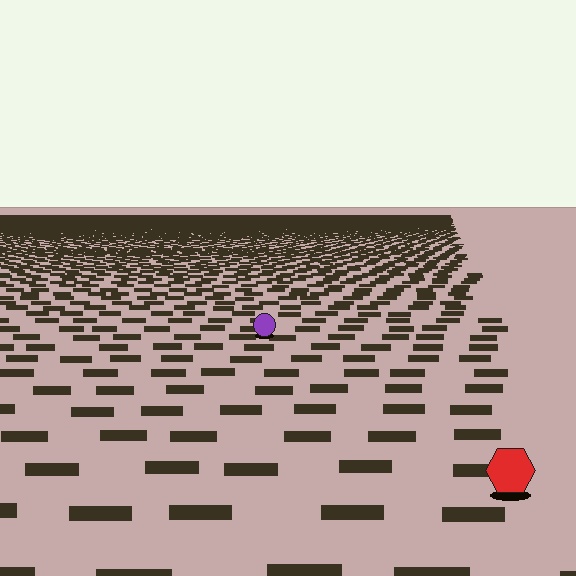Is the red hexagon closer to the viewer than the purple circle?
Yes. The red hexagon is closer — you can tell from the texture gradient: the ground texture is coarser near it.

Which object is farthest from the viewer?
The purple circle is farthest from the viewer. It appears smaller and the ground texture around it is denser.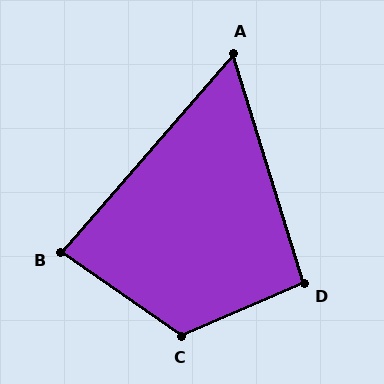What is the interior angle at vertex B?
Approximately 84 degrees (acute).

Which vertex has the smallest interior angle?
A, at approximately 58 degrees.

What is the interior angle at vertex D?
Approximately 96 degrees (obtuse).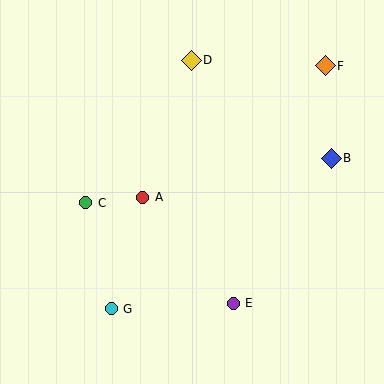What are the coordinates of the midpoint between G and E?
The midpoint between G and E is at (172, 306).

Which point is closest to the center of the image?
Point A at (143, 197) is closest to the center.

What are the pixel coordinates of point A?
Point A is at (143, 197).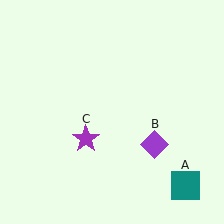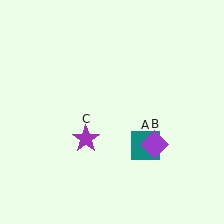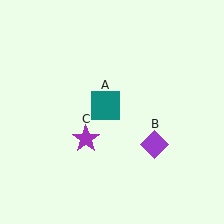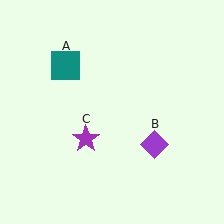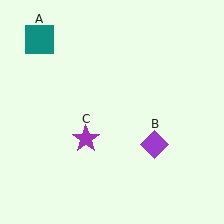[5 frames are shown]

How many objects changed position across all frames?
1 object changed position: teal square (object A).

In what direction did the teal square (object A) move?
The teal square (object A) moved up and to the left.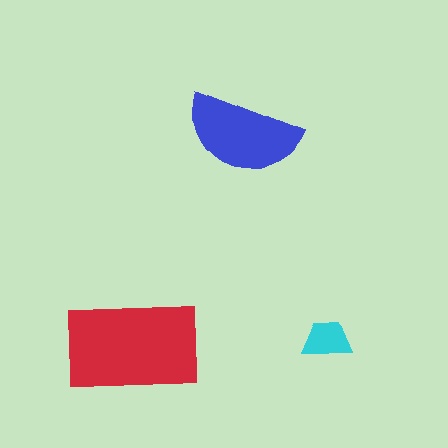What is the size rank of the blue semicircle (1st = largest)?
2nd.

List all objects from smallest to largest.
The cyan trapezoid, the blue semicircle, the red rectangle.